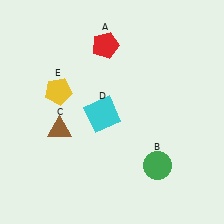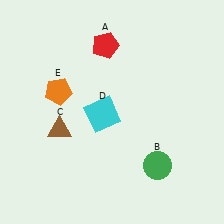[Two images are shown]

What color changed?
The pentagon (E) changed from yellow in Image 1 to orange in Image 2.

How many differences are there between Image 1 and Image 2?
There is 1 difference between the two images.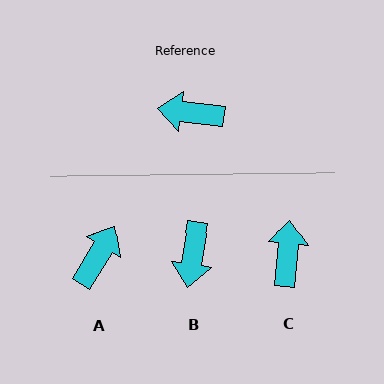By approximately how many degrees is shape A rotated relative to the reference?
Approximately 114 degrees clockwise.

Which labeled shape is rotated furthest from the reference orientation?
A, about 114 degrees away.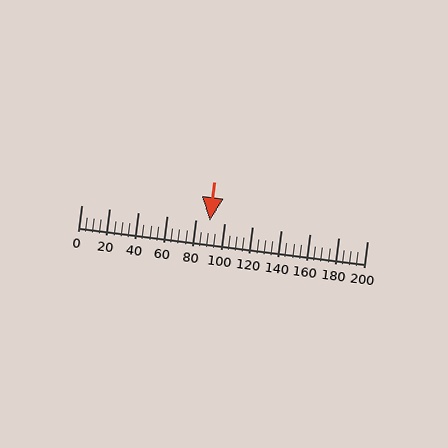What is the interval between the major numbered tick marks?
The major tick marks are spaced 20 units apart.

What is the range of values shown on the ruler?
The ruler shows values from 0 to 200.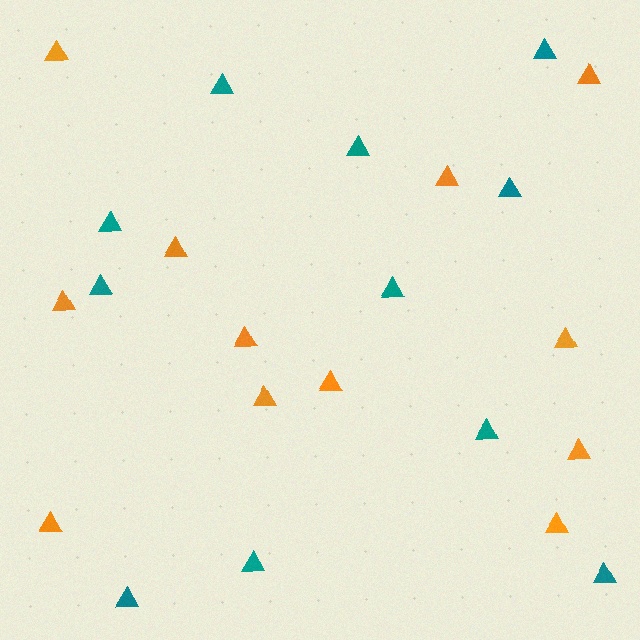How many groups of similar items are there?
There are 2 groups: one group of orange triangles (12) and one group of teal triangles (11).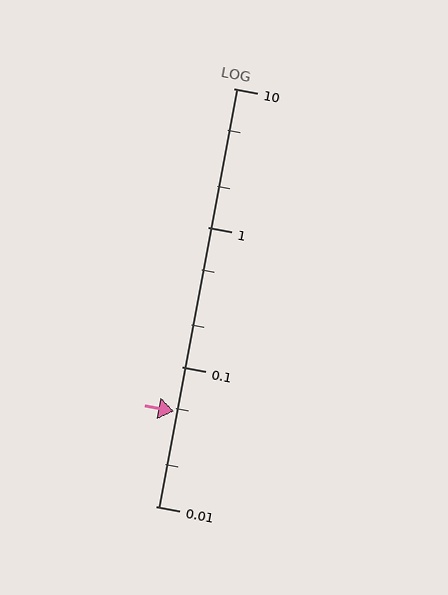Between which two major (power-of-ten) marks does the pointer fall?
The pointer is between 0.01 and 0.1.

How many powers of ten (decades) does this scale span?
The scale spans 3 decades, from 0.01 to 10.